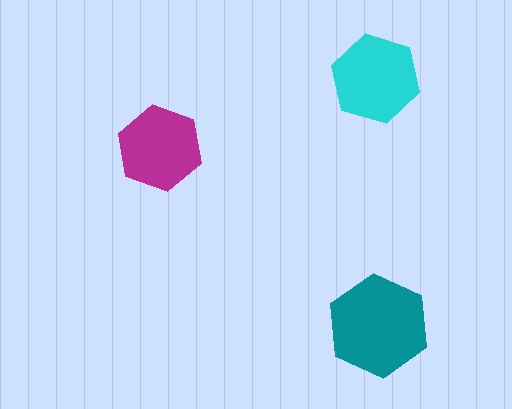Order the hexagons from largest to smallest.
the teal one, the cyan one, the magenta one.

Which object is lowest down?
The teal hexagon is bottommost.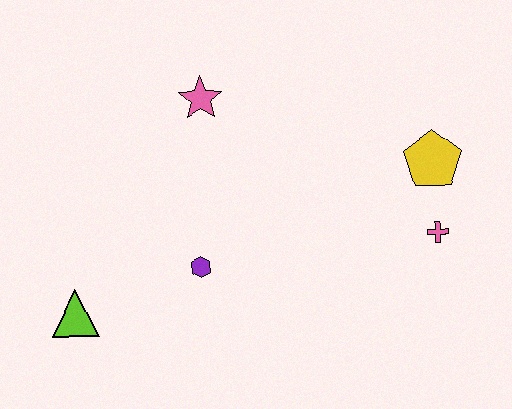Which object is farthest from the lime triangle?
The yellow pentagon is farthest from the lime triangle.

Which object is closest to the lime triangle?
The purple hexagon is closest to the lime triangle.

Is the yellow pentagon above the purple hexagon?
Yes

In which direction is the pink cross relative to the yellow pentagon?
The pink cross is below the yellow pentagon.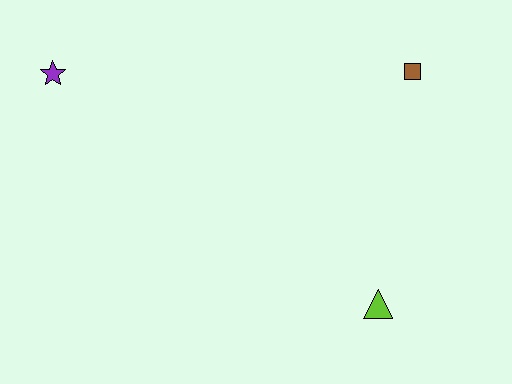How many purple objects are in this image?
There is 1 purple object.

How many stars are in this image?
There is 1 star.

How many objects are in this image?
There are 3 objects.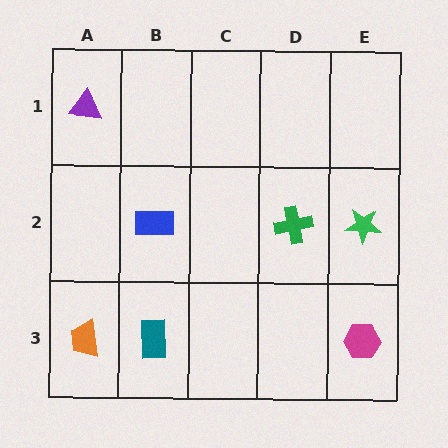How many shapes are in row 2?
3 shapes.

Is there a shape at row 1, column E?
No, that cell is empty.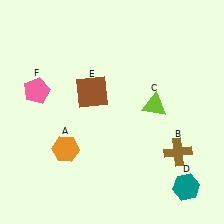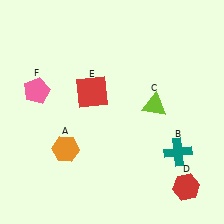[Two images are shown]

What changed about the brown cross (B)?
In Image 1, B is brown. In Image 2, it changed to teal.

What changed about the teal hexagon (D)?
In Image 1, D is teal. In Image 2, it changed to red.